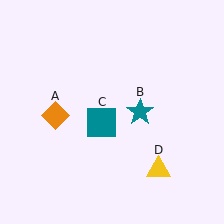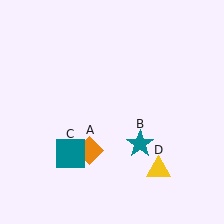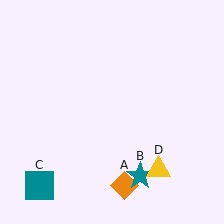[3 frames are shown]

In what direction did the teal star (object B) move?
The teal star (object B) moved down.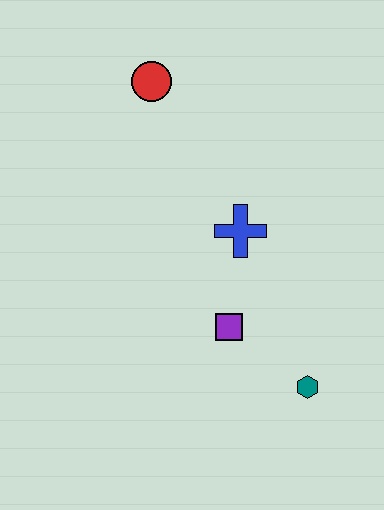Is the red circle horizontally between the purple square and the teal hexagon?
No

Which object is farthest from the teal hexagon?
The red circle is farthest from the teal hexagon.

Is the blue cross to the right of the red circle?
Yes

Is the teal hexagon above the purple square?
No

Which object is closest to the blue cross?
The purple square is closest to the blue cross.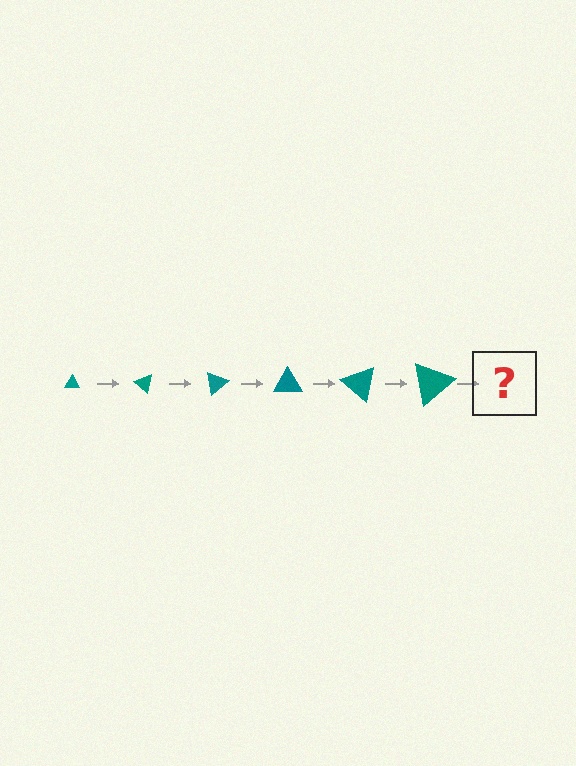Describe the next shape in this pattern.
It should be a triangle, larger than the previous one and rotated 240 degrees from the start.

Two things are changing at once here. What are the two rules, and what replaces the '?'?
The two rules are that the triangle grows larger each step and it rotates 40 degrees each step. The '?' should be a triangle, larger than the previous one and rotated 240 degrees from the start.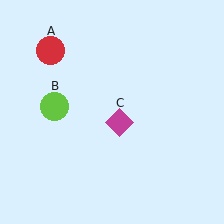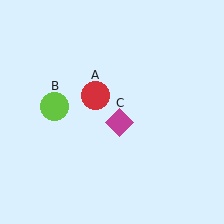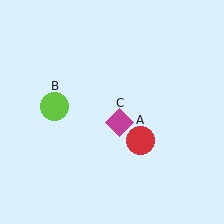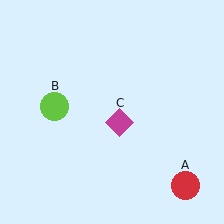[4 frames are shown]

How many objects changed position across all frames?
1 object changed position: red circle (object A).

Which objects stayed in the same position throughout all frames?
Lime circle (object B) and magenta diamond (object C) remained stationary.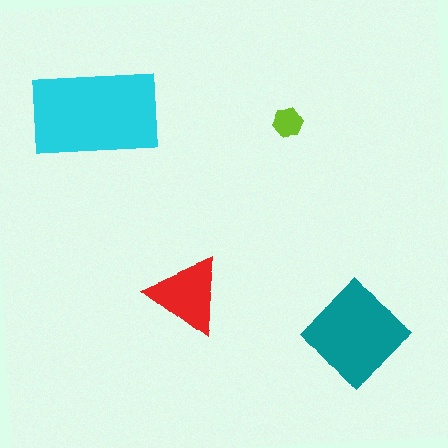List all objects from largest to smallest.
The cyan rectangle, the teal diamond, the red triangle, the lime hexagon.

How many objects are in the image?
There are 4 objects in the image.